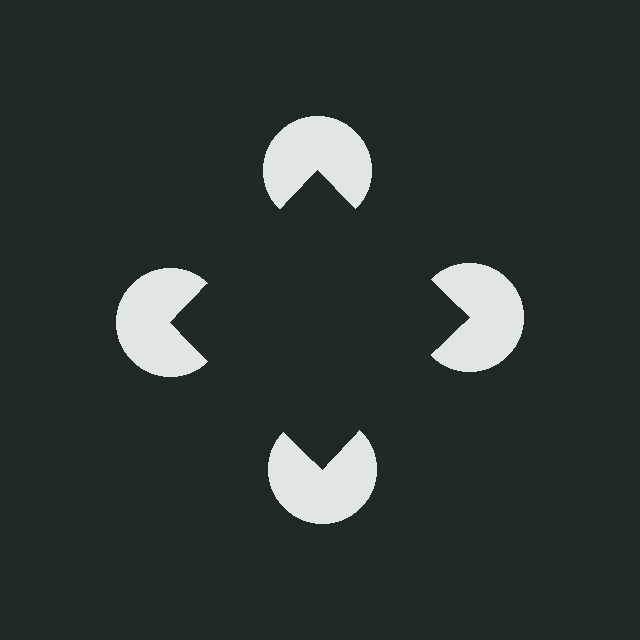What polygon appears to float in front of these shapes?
An illusory square — its edges are inferred from the aligned wedge cuts in the pac-man discs, not physically drawn.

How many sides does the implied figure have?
4 sides.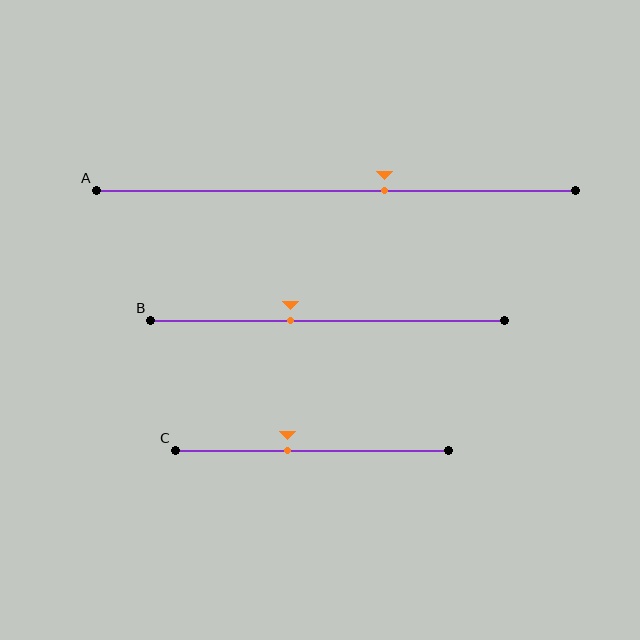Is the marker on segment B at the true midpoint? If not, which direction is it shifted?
No, the marker on segment B is shifted to the left by about 11% of the segment length.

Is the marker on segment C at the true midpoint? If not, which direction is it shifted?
No, the marker on segment C is shifted to the left by about 9% of the segment length.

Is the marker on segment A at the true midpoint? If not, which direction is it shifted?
No, the marker on segment A is shifted to the right by about 10% of the segment length.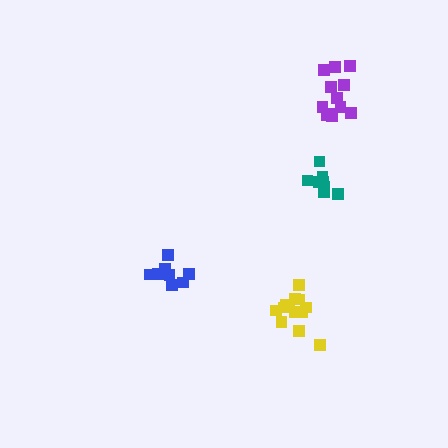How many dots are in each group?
Group 1: 8 dots, Group 2: 12 dots, Group 3: 9 dots, Group 4: 13 dots (42 total).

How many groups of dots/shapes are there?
There are 4 groups.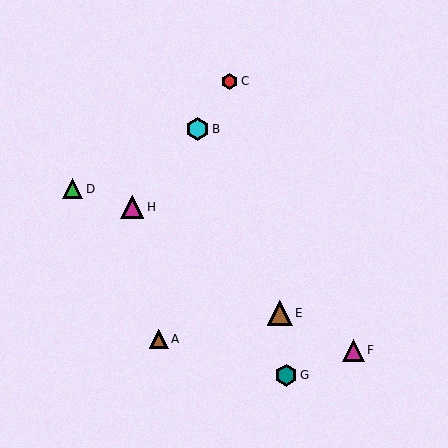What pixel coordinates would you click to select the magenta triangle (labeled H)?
Click at (132, 207) to select the magenta triangle H.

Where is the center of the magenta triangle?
The center of the magenta triangle is at (353, 350).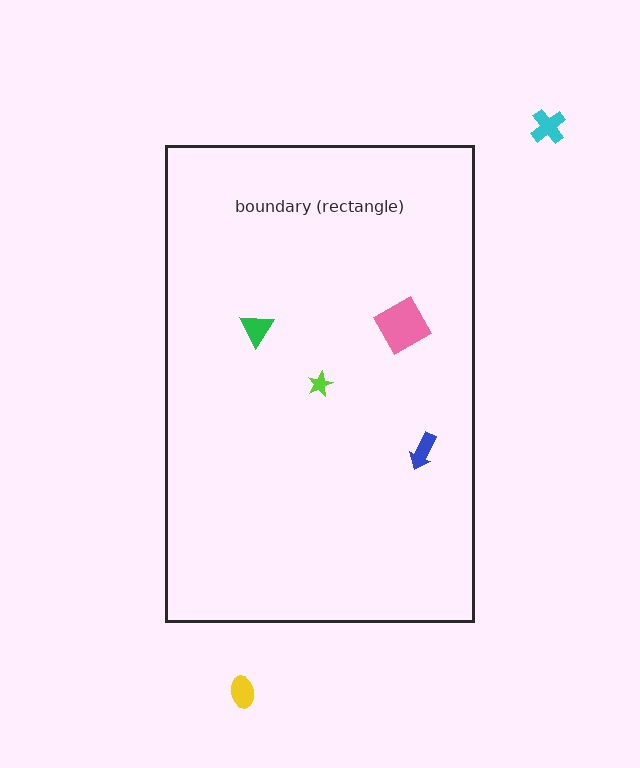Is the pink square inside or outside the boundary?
Inside.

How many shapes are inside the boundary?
4 inside, 2 outside.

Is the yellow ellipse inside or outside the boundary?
Outside.